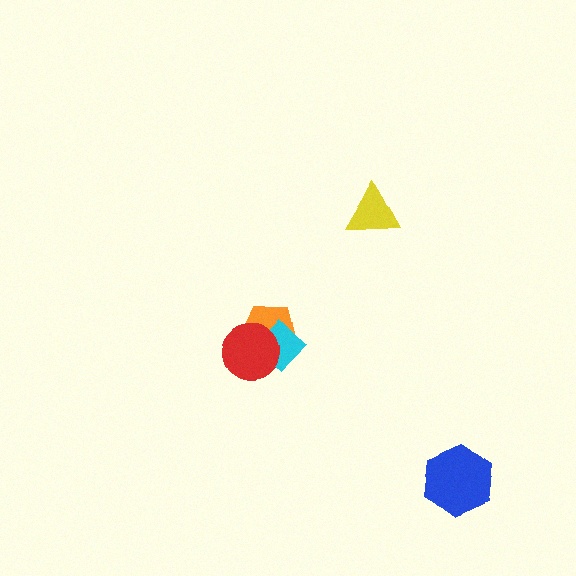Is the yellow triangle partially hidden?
No, no other shape covers it.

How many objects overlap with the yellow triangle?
0 objects overlap with the yellow triangle.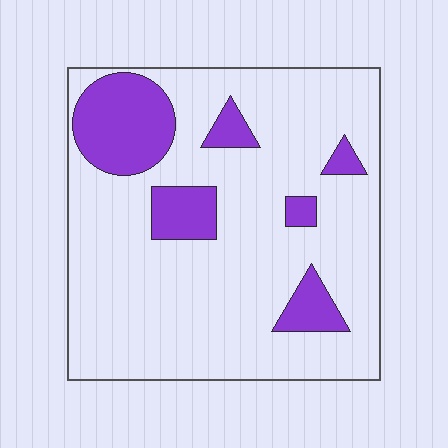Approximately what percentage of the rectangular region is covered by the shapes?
Approximately 20%.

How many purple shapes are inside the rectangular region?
6.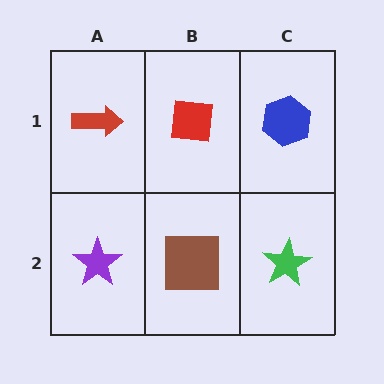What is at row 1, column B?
A red square.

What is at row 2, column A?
A purple star.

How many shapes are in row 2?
3 shapes.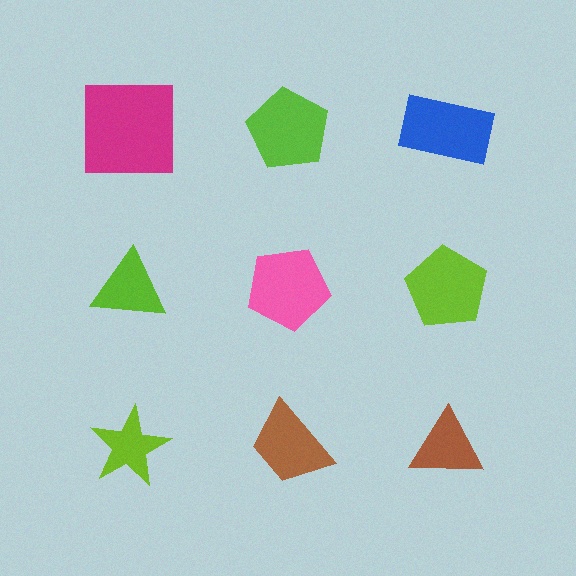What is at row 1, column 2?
A lime pentagon.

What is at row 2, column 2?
A pink pentagon.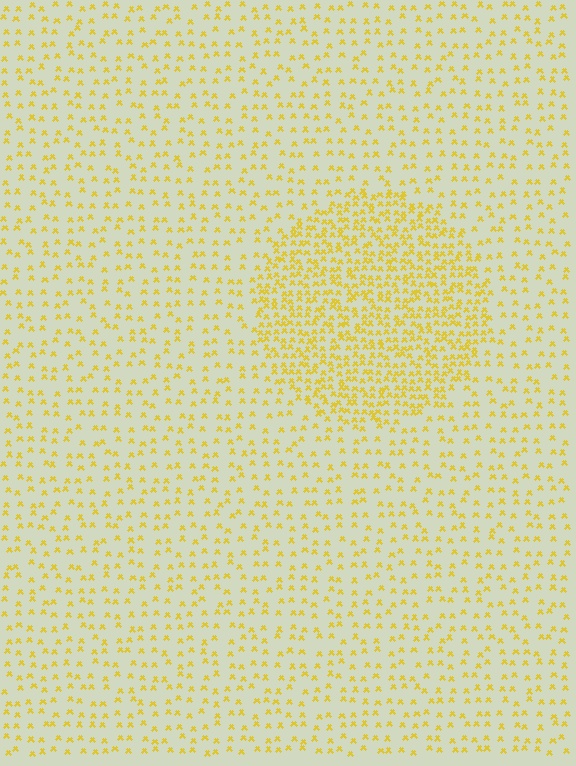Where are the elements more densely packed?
The elements are more densely packed inside the circle boundary.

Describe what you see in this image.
The image contains small yellow elements arranged at two different densities. A circle-shaped region is visible where the elements are more densely packed than the surrounding area.